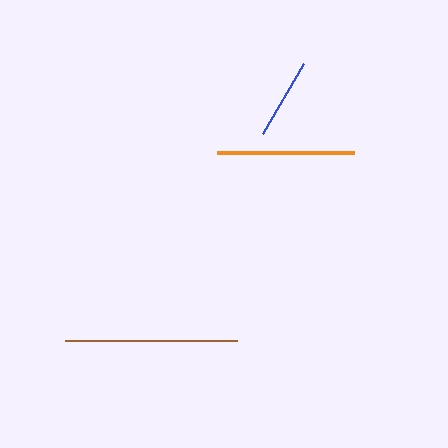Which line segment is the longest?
The brown line is the longest at approximately 173 pixels.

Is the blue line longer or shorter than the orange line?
The orange line is longer than the blue line.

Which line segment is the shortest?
The blue line is the shortest at approximately 81 pixels.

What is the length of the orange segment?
The orange segment is approximately 137 pixels long.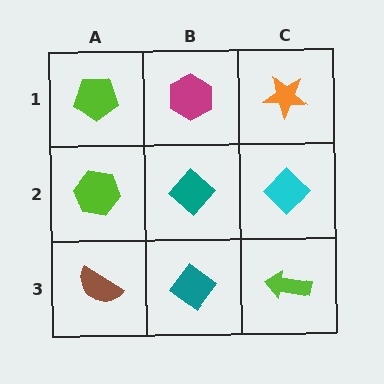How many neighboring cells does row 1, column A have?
2.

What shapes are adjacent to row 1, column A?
A lime hexagon (row 2, column A), a magenta hexagon (row 1, column B).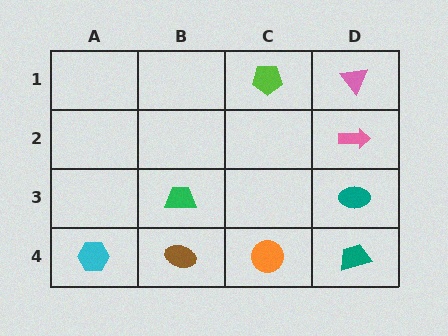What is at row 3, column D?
A teal ellipse.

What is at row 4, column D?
A teal trapezoid.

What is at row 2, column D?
A pink arrow.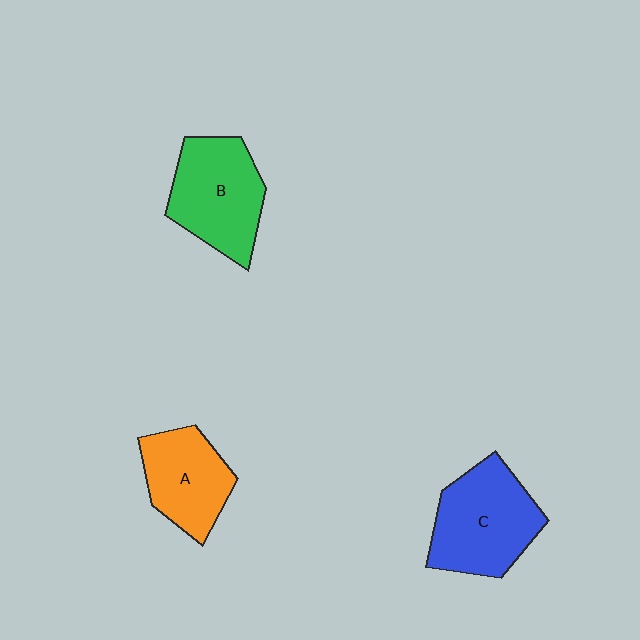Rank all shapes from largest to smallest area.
From largest to smallest: C (blue), B (green), A (orange).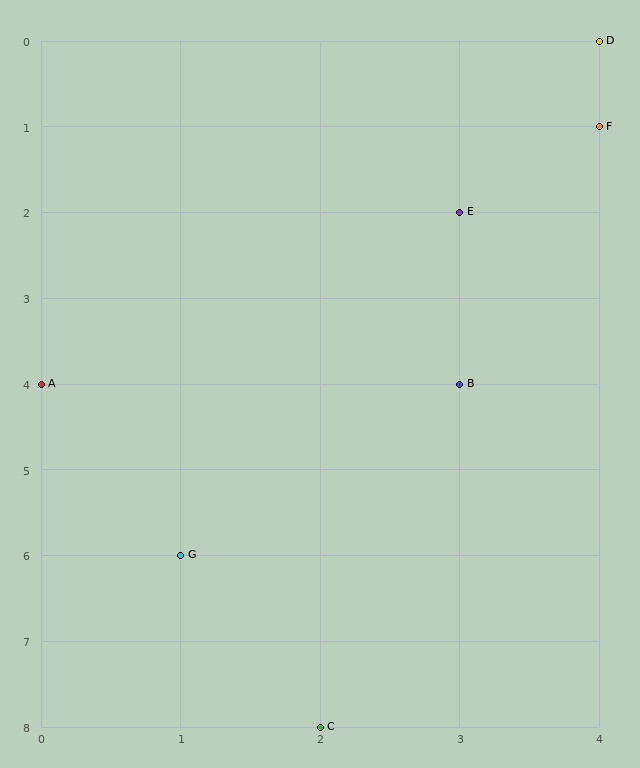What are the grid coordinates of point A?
Point A is at grid coordinates (0, 4).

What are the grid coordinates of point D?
Point D is at grid coordinates (4, 0).